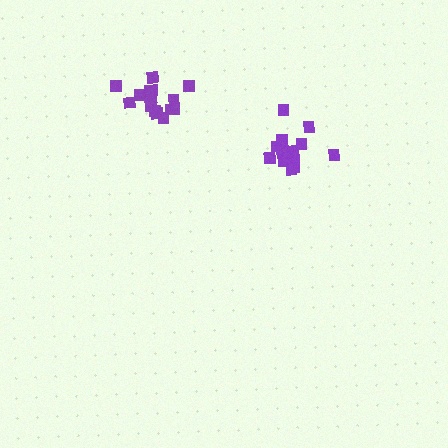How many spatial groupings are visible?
There are 2 spatial groupings.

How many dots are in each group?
Group 1: 16 dots, Group 2: 14 dots (30 total).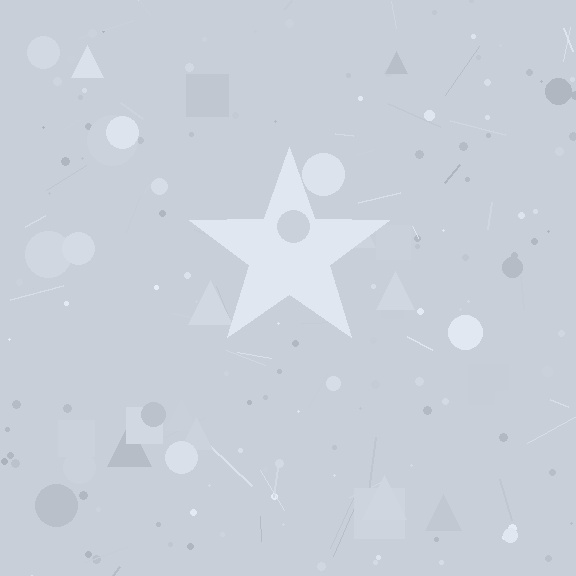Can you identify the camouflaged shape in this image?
The camouflaged shape is a star.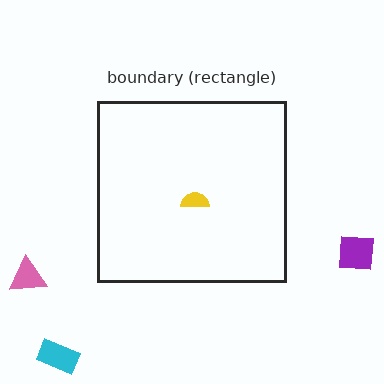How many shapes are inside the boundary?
1 inside, 3 outside.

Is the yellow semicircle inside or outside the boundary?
Inside.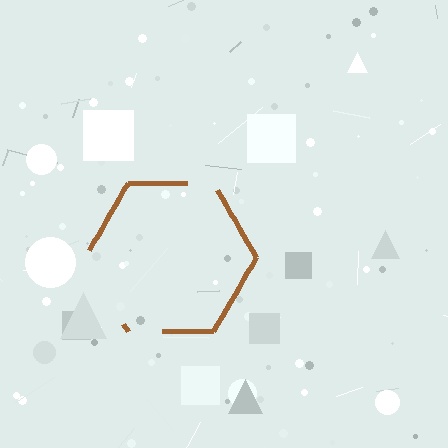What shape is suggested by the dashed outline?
The dashed outline suggests a hexagon.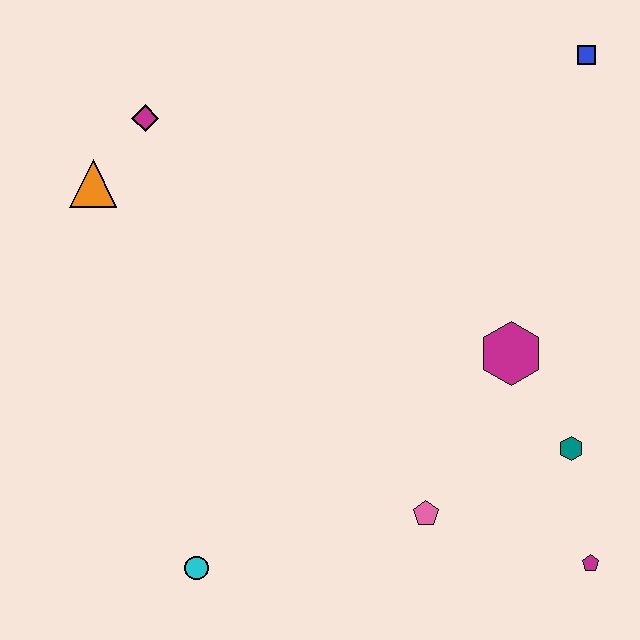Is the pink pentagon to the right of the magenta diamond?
Yes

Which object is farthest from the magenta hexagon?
The orange triangle is farthest from the magenta hexagon.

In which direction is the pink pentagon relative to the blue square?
The pink pentagon is below the blue square.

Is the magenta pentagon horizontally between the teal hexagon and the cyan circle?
No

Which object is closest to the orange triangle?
The magenta diamond is closest to the orange triangle.